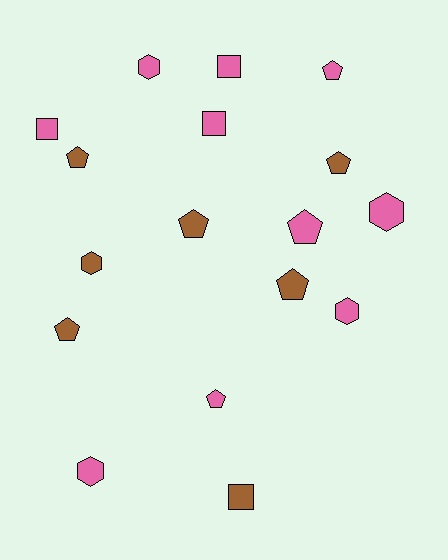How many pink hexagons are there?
There are 4 pink hexagons.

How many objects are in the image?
There are 17 objects.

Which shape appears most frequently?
Pentagon, with 8 objects.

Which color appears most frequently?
Pink, with 10 objects.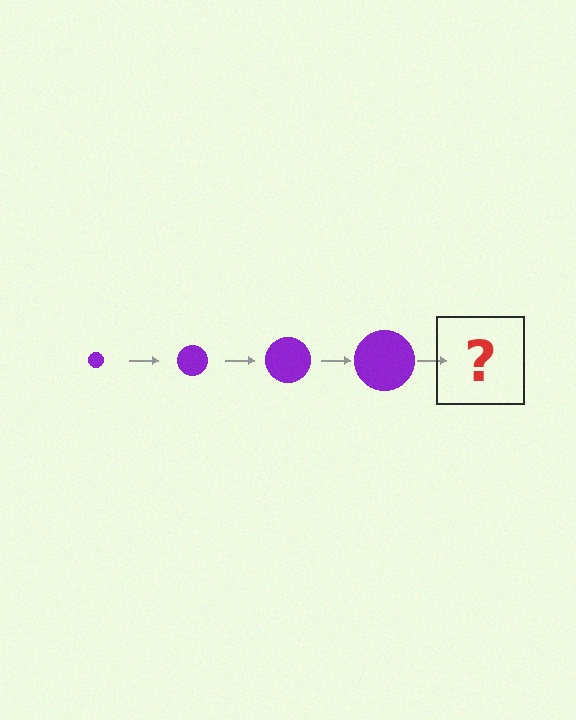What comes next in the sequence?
The next element should be a purple circle, larger than the previous one.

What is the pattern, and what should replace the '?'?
The pattern is that the circle gets progressively larger each step. The '?' should be a purple circle, larger than the previous one.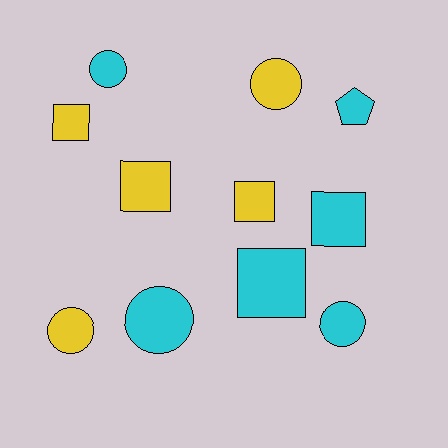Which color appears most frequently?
Cyan, with 6 objects.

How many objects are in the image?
There are 11 objects.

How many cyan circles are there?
There are 3 cyan circles.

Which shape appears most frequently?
Square, with 5 objects.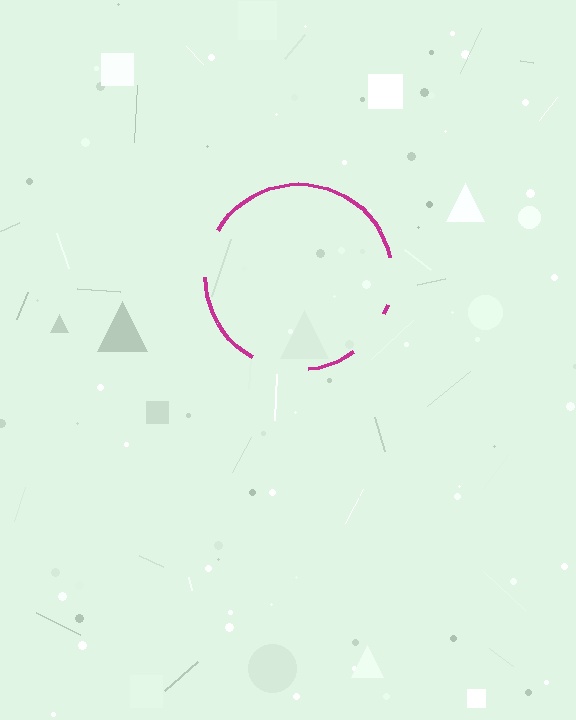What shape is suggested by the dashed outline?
The dashed outline suggests a circle.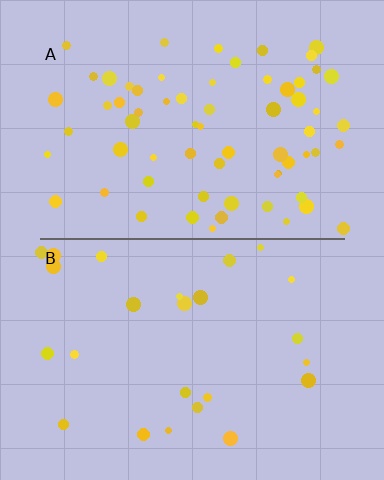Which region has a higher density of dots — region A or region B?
A (the top).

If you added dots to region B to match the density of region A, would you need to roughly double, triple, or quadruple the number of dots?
Approximately triple.